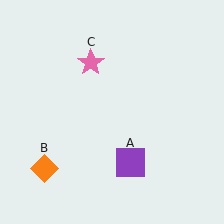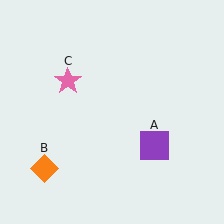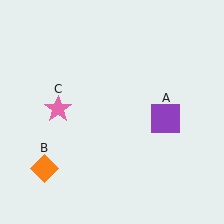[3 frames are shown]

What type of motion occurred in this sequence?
The purple square (object A), pink star (object C) rotated counterclockwise around the center of the scene.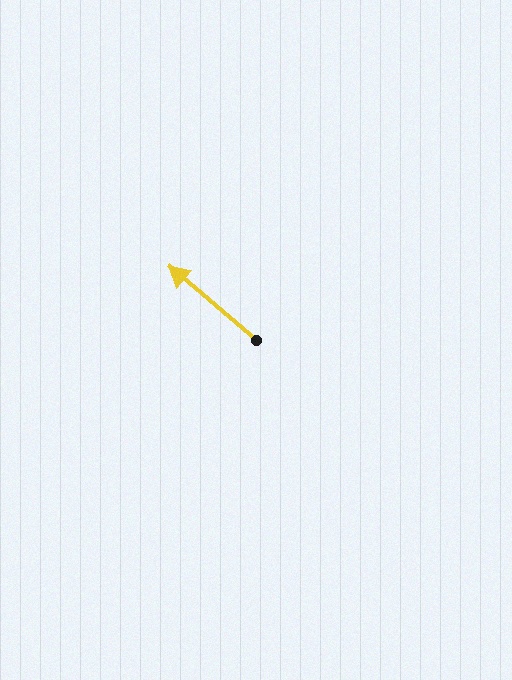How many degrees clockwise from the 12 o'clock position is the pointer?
Approximately 310 degrees.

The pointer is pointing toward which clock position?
Roughly 10 o'clock.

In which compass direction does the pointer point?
Northwest.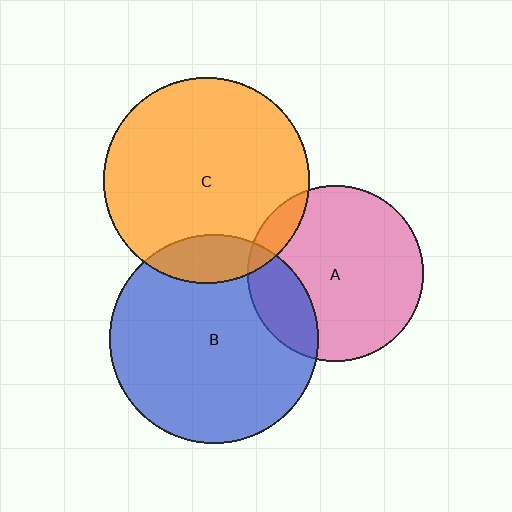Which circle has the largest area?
Circle B (blue).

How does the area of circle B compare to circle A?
Approximately 1.4 times.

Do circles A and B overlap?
Yes.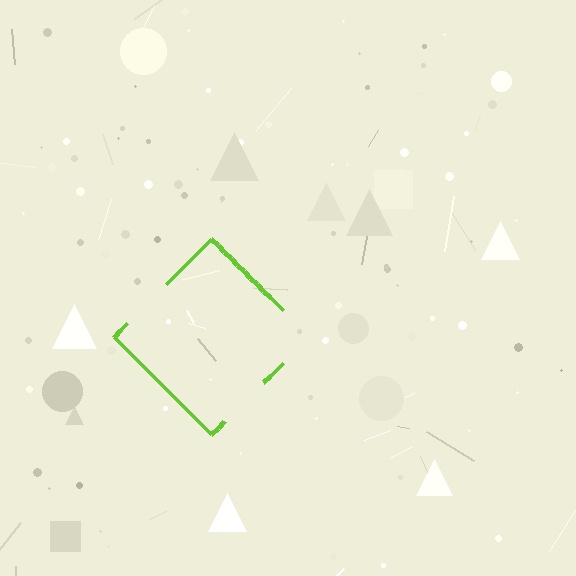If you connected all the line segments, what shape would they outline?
They would outline a diamond.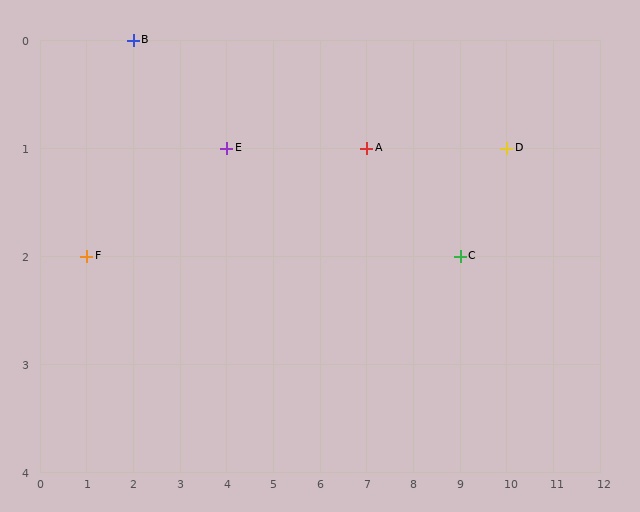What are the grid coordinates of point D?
Point D is at grid coordinates (10, 1).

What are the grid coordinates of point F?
Point F is at grid coordinates (1, 2).